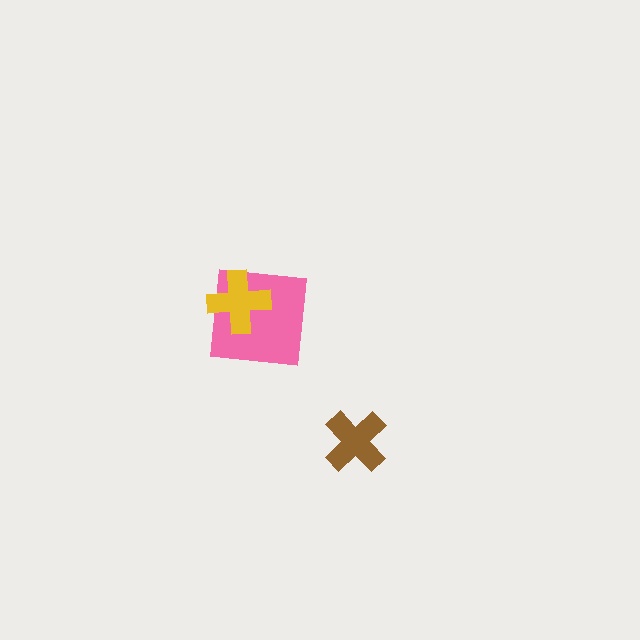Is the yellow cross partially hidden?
No, no other shape covers it.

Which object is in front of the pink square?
The yellow cross is in front of the pink square.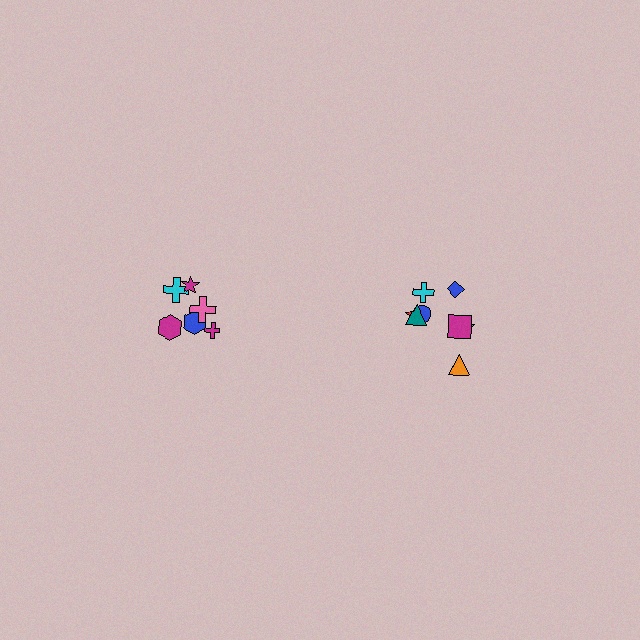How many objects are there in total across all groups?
There are 14 objects.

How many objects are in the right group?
There are 8 objects.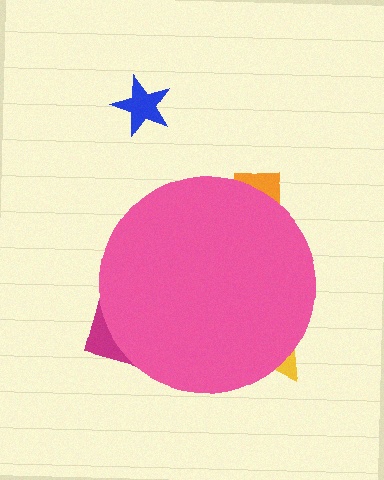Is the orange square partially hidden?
Yes, the orange square is partially hidden behind the pink circle.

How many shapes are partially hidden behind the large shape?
3 shapes are partially hidden.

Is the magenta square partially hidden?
Yes, the magenta square is partially hidden behind the pink circle.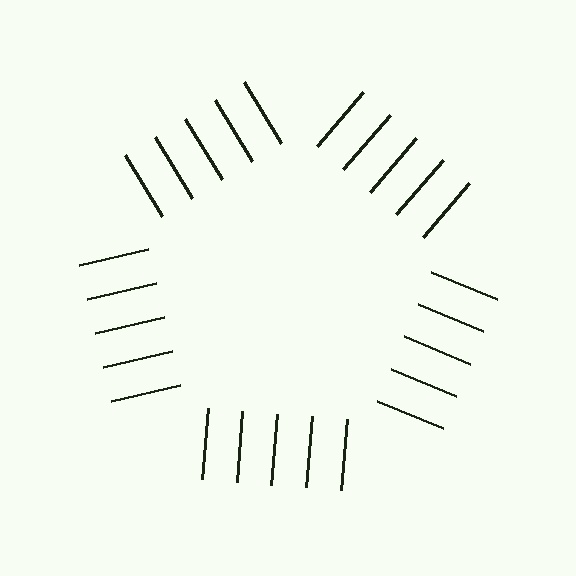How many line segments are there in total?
25 — 5 along each of the 5 edges.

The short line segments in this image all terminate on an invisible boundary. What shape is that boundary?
An illusory pentagon — the line segments terminate on its edges but no continuous stroke is drawn.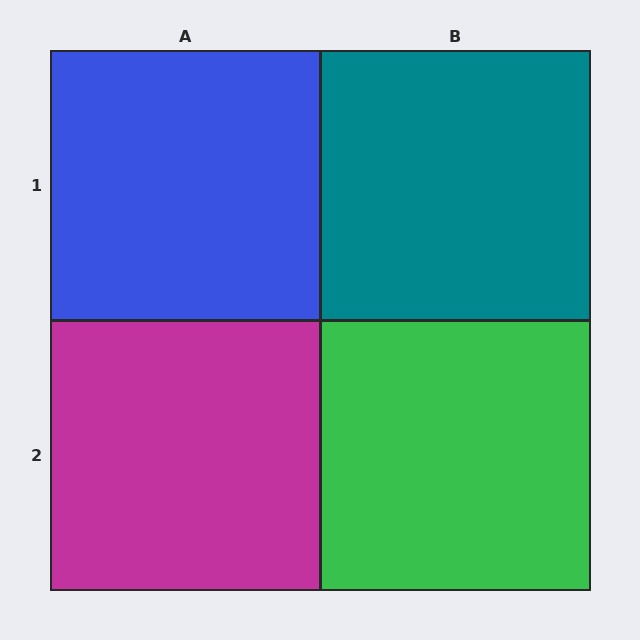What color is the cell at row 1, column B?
Teal.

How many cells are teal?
1 cell is teal.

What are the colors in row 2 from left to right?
Magenta, green.